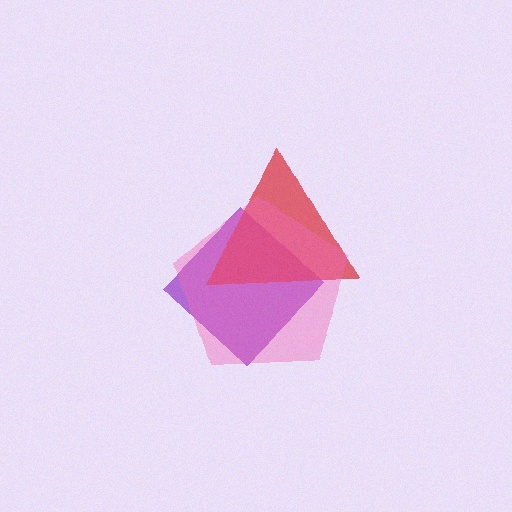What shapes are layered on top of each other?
The layered shapes are: a purple diamond, a red triangle, a pink pentagon.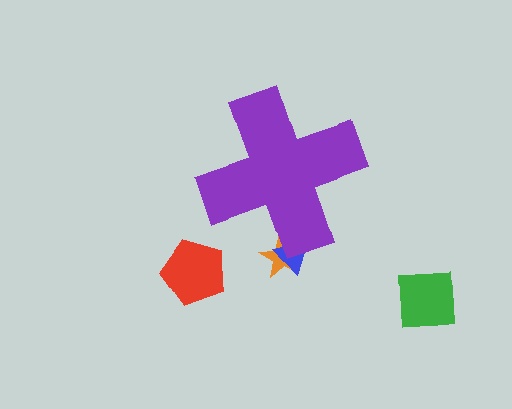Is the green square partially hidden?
No, the green square is fully visible.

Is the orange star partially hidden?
Yes, the orange star is partially hidden behind the purple cross.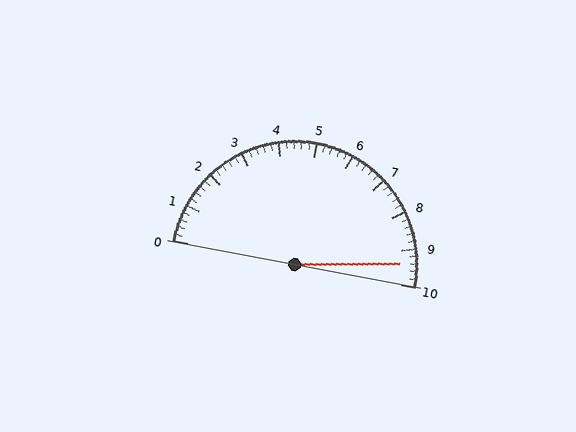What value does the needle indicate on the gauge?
The needle indicates approximately 9.4.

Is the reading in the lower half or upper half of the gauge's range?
The reading is in the upper half of the range (0 to 10).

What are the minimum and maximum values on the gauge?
The gauge ranges from 0 to 10.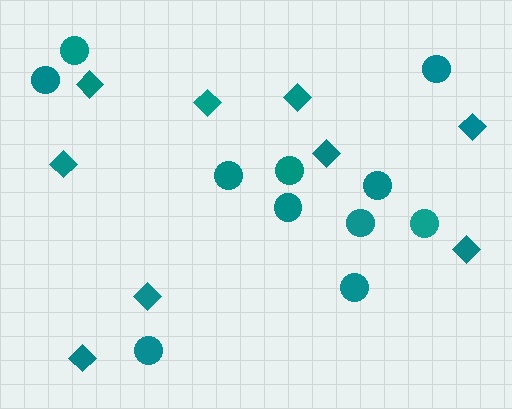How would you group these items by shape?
There are 2 groups: one group of circles (11) and one group of diamonds (9).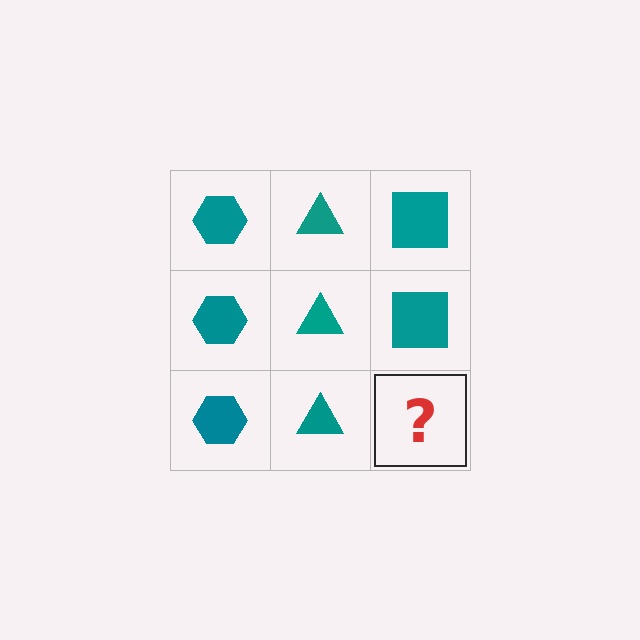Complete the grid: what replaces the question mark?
The question mark should be replaced with a teal square.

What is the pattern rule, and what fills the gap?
The rule is that each column has a consistent shape. The gap should be filled with a teal square.